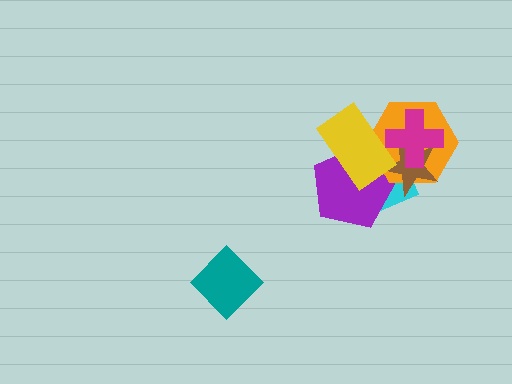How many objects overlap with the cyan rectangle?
5 objects overlap with the cyan rectangle.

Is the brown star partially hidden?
Yes, it is partially covered by another shape.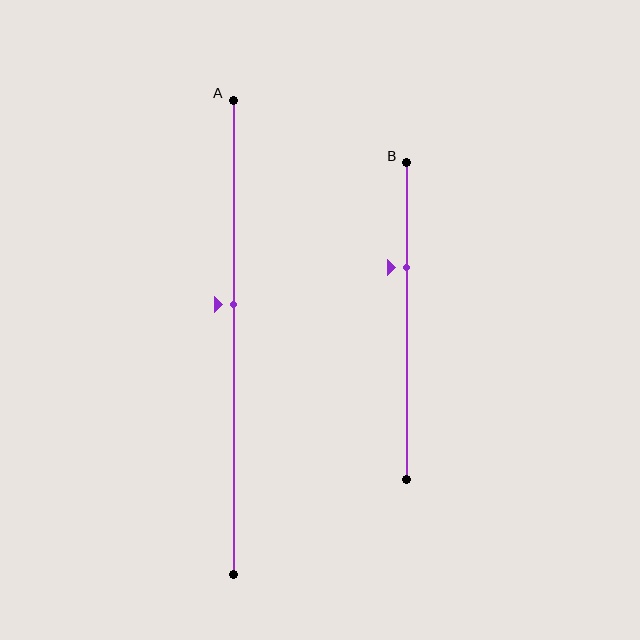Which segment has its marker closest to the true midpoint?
Segment A has its marker closest to the true midpoint.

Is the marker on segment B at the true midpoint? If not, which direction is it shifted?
No, the marker on segment B is shifted upward by about 17% of the segment length.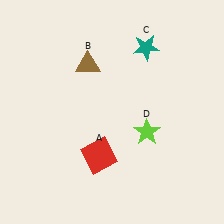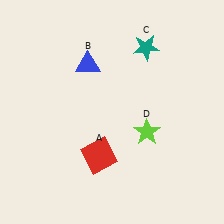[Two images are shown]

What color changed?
The triangle (B) changed from brown in Image 1 to blue in Image 2.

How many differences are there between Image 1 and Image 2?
There is 1 difference between the two images.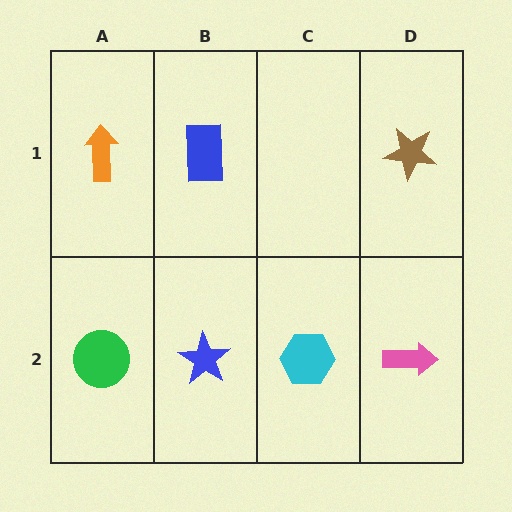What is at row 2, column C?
A cyan hexagon.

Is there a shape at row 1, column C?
No, that cell is empty.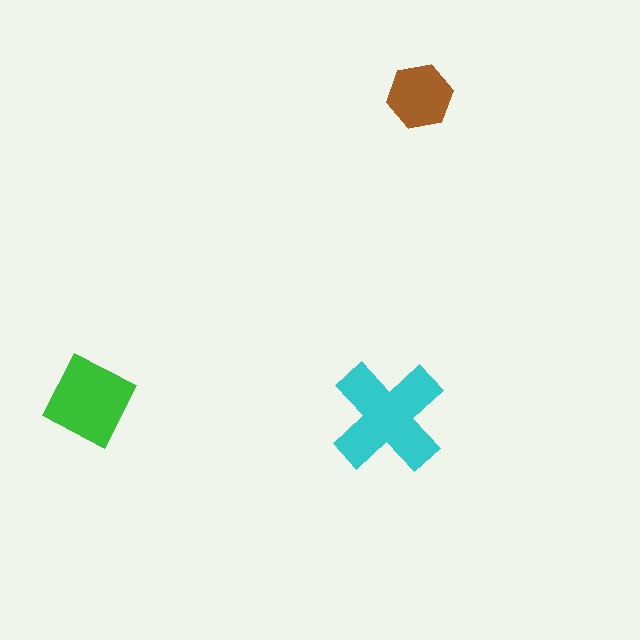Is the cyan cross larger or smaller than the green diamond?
Larger.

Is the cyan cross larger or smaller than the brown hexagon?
Larger.